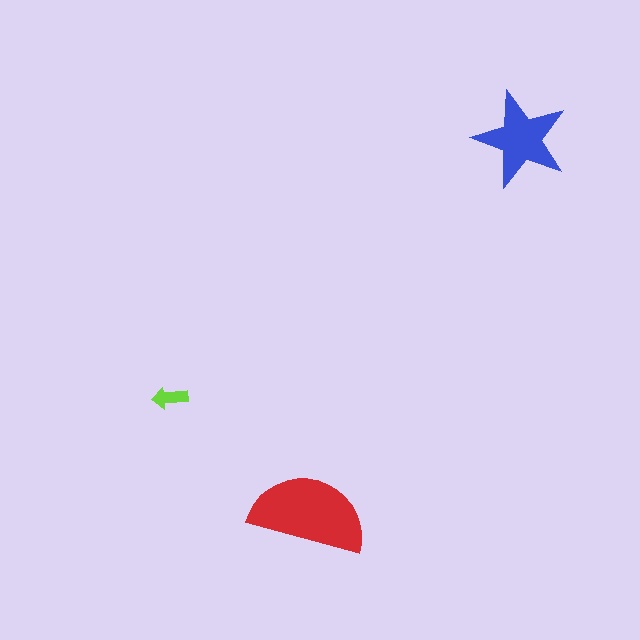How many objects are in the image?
There are 3 objects in the image.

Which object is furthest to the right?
The blue star is rightmost.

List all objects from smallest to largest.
The lime arrow, the blue star, the red semicircle.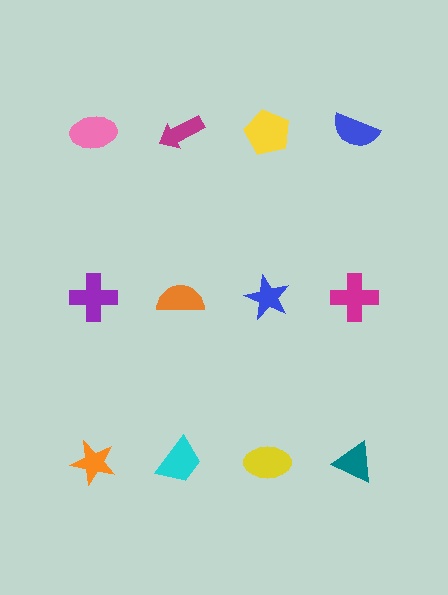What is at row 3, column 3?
A yellow ellipse.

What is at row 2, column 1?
A purple cross.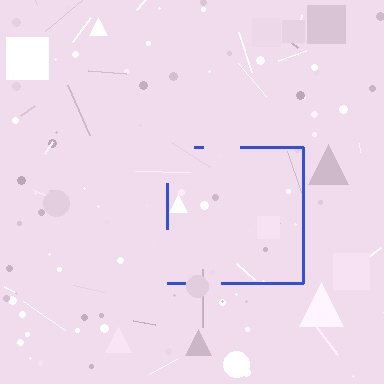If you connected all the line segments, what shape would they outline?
They would outline a square.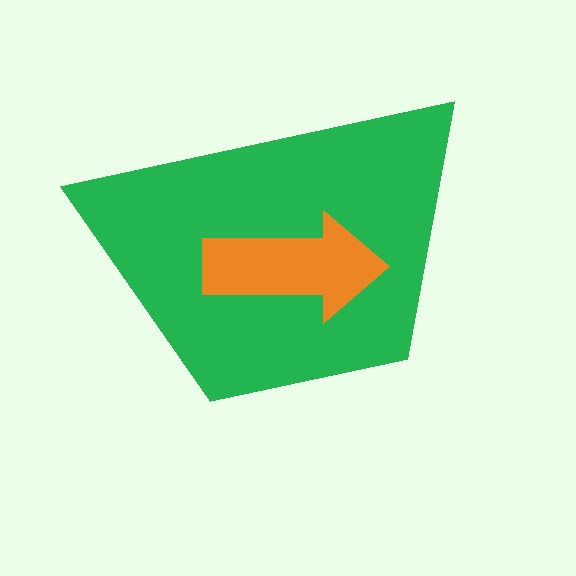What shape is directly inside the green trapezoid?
The orange arrow.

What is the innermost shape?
The orange arrow.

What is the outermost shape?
The green trapezoid.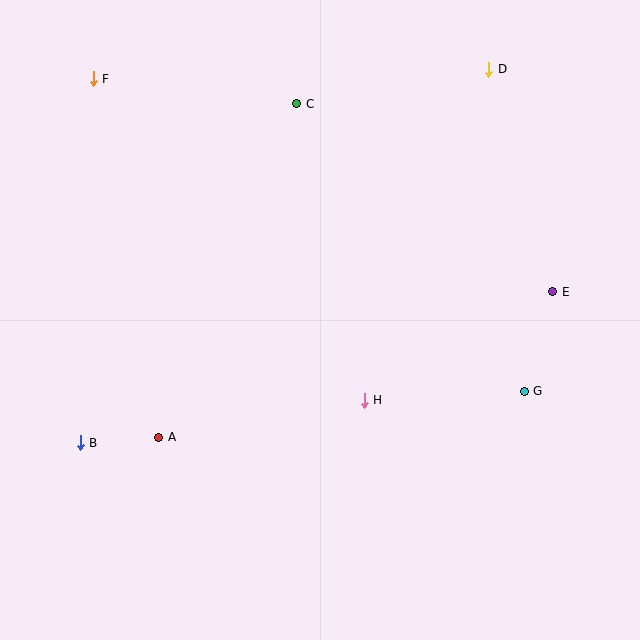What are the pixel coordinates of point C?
Point C is at (297, 104).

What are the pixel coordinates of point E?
Point E is at (553, 292).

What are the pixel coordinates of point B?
Point B is at (80, 443).